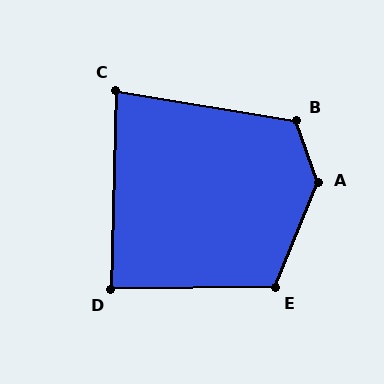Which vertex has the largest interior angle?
A, at approximately 138 degrees.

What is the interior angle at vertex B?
Approximately 119 degrees (obtuse).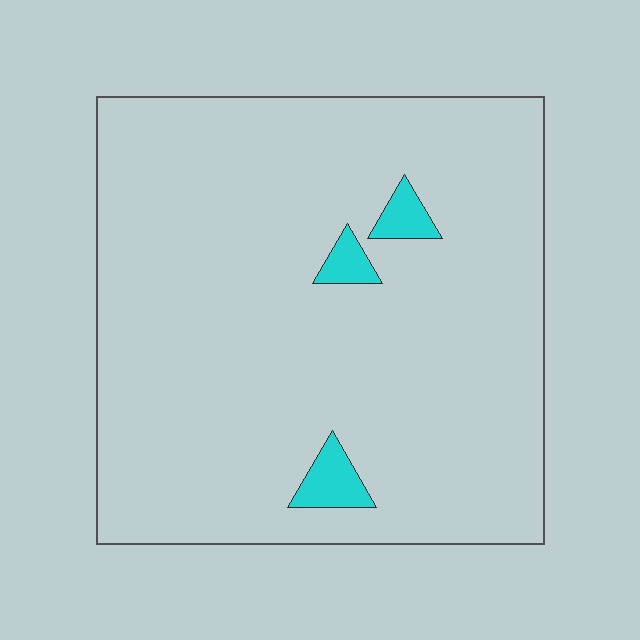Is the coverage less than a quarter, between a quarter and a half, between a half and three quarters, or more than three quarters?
Less than a quarter.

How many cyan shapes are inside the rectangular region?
3.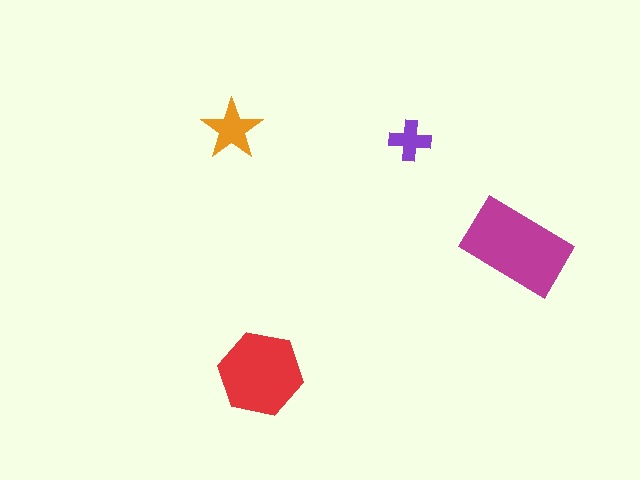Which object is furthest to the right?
The magenta rectangle is rightmost.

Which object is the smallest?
The purple cross.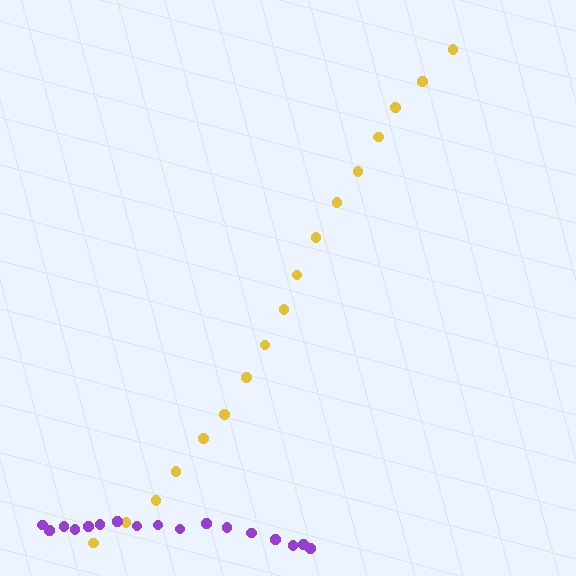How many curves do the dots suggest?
There are 2 distinct paths.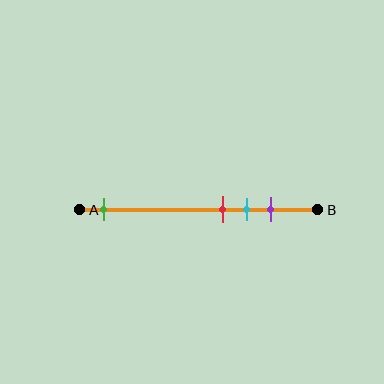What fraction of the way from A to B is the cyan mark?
The cyan mark is approximately 70% (0.7) of the way from A to B.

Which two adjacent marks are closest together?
The red and cyan marks are the closest adjacent pair.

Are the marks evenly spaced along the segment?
No, the marks are not evenly spaced.